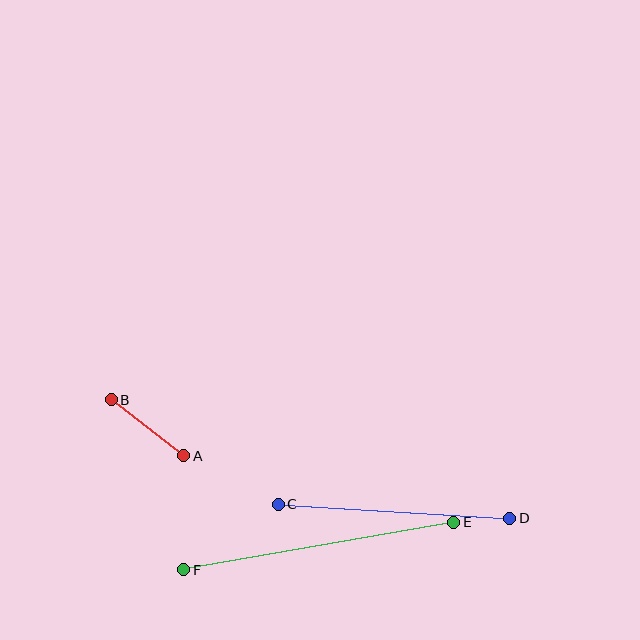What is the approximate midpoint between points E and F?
The midpoint is at approximately (319, 546) pixels.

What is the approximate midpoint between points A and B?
The midpoint is at approximately (148, 428) pixels.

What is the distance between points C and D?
The distance is approximately 232 pixels.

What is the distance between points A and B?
The distance is approximately 92 pixels.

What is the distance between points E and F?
The distance is approximately 274 pixels.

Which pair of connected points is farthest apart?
Points E and F are farthest apart.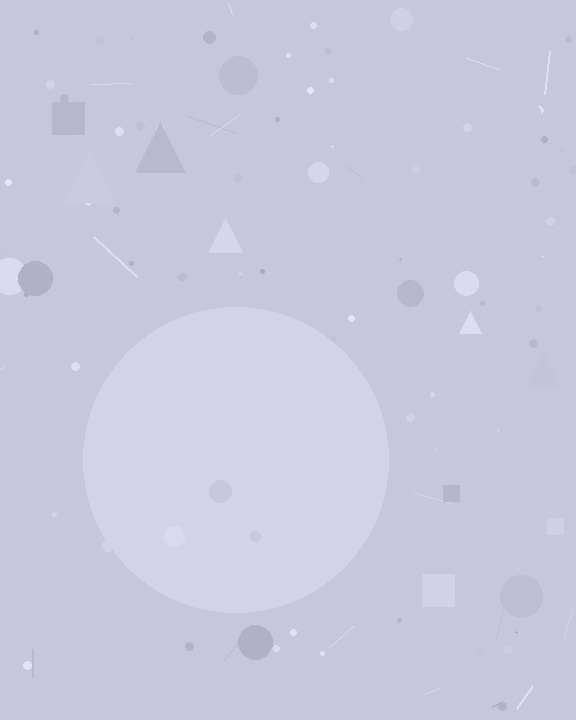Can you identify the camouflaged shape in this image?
The camouflaged shape is a circle.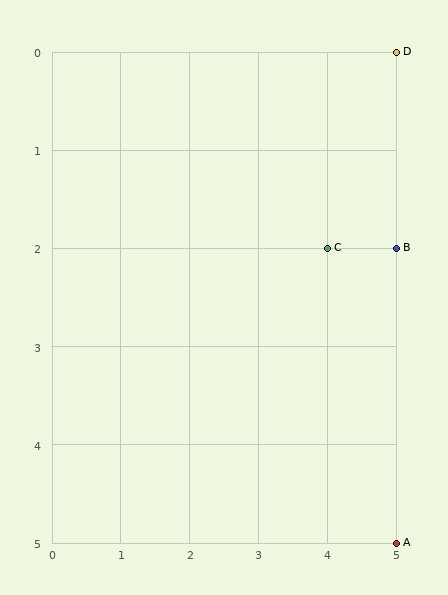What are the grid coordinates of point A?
Point A is at grid coordinates (5, 5).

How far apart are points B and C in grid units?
Points B and C are 1 column apart.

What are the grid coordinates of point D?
Point D is at grid coordinates (5, 0).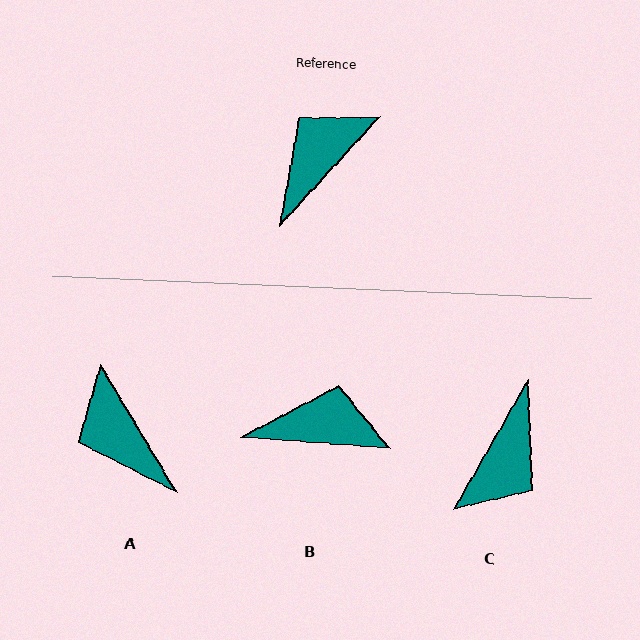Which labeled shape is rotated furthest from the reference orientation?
C, about 167 degrees away.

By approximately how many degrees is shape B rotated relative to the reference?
Approximately 51 degrees clockwise.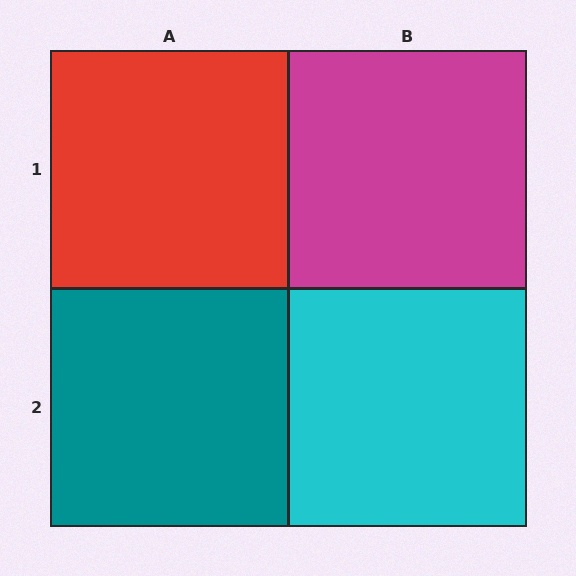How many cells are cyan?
1 cell is cyan.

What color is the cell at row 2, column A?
Teal.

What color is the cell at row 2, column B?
Cyan.